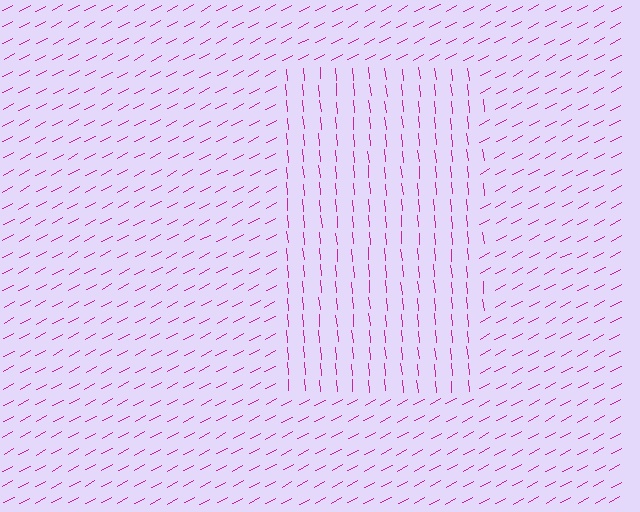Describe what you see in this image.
The image is filled with small magenta line segments. A rectangle region in the image has lines oriented differently from the surrounding lines, creating a visible texture boundary.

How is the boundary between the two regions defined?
The boundary is defined purely by a change in line orientation (approximately 67 degrees difference). All lines are the same color and thickness.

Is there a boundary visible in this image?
Yes, there is a texture boundary formed by a change in line orientation.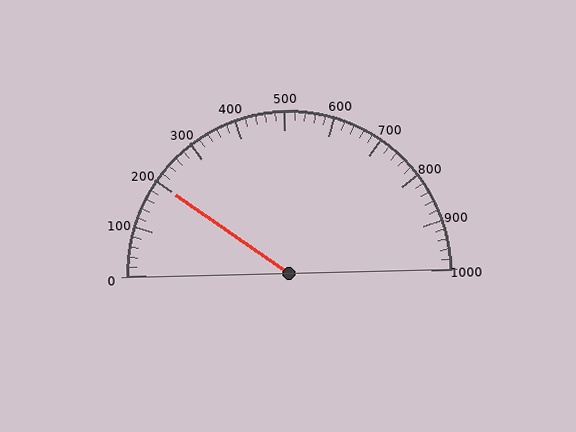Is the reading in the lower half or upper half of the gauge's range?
The reading is in the lower half of the range (0 to 1000).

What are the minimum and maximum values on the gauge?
The gauge ranges from 0 to 1000.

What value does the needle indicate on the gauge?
The needle indicates approximately 200.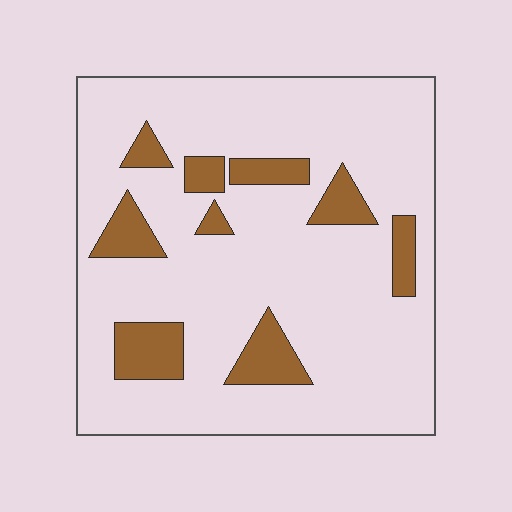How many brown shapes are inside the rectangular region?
9.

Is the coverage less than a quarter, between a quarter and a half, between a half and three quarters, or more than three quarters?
Less than a quarter.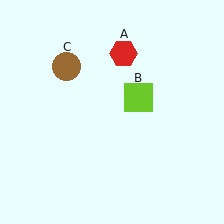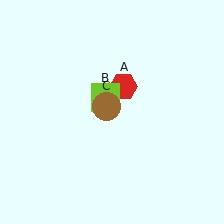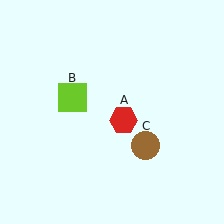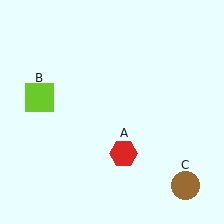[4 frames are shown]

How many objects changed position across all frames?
3 objects changed position: red hexagon (object A), lime square (object B), brown circle (object C).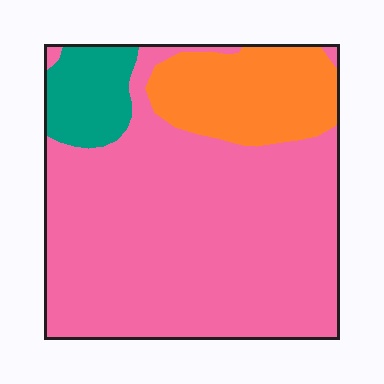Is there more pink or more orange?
Pink.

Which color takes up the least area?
Teal, at roughly 10%.